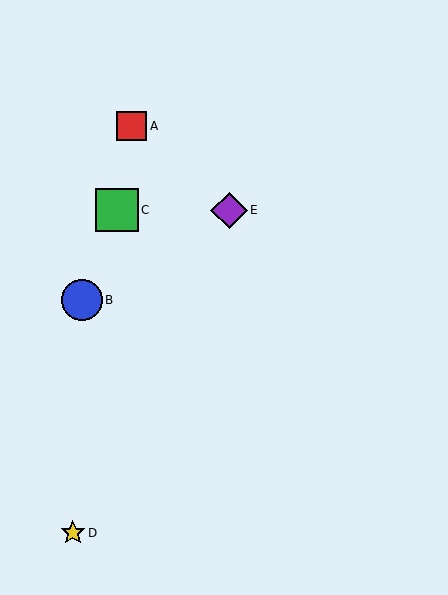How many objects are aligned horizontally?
2 objects (C, E) are aligned horizontally.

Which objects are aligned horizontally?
Objects C, E are aligned horizontally.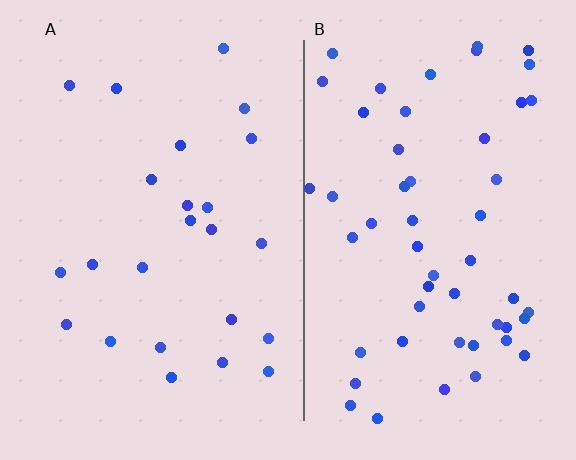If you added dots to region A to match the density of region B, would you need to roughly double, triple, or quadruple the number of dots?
Approximately double.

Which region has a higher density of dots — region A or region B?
B (the right).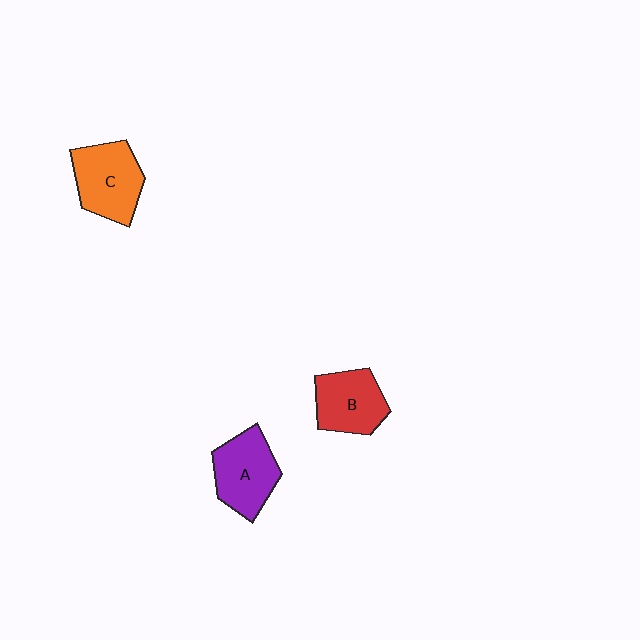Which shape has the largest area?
Shape C (orange).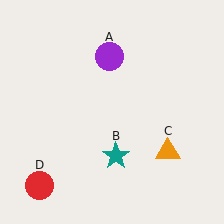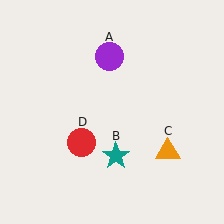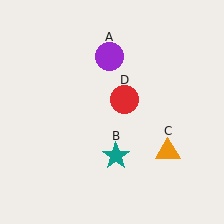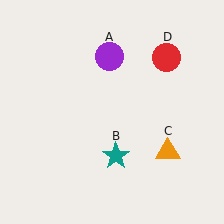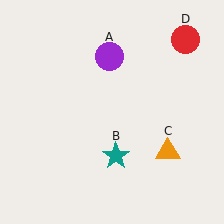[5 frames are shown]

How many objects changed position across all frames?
1 object changed position: red circle (object D).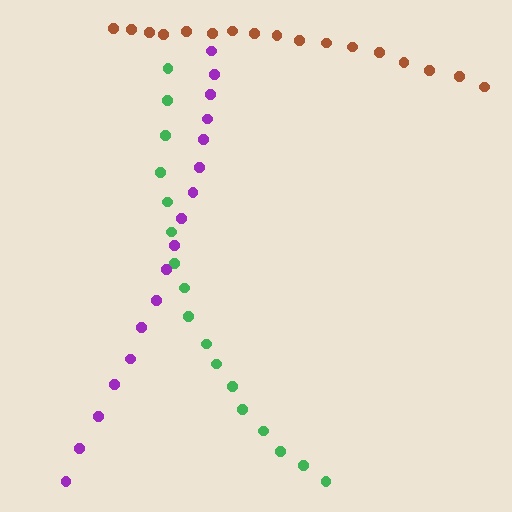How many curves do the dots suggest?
There are 3 distinct paths.